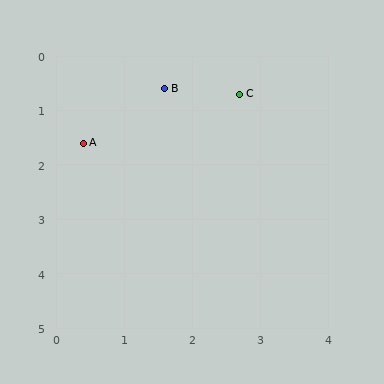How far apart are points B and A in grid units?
Points B and A are about 1.6 grid units apart.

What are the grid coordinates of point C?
Point C is at approximately (2.7, 0.7).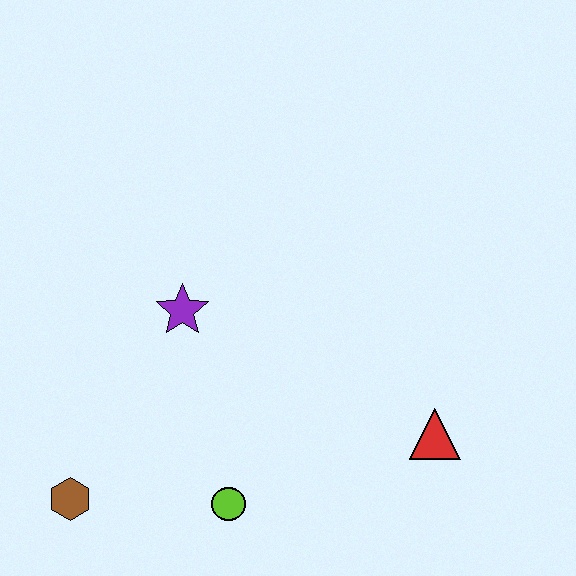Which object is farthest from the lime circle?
The red triangle is farthest from the lime circle.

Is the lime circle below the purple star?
Yes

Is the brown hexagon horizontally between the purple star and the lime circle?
No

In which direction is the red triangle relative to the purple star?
The red triangle is to the right of the purple star.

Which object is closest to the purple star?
The lime circle is closest to the purple star.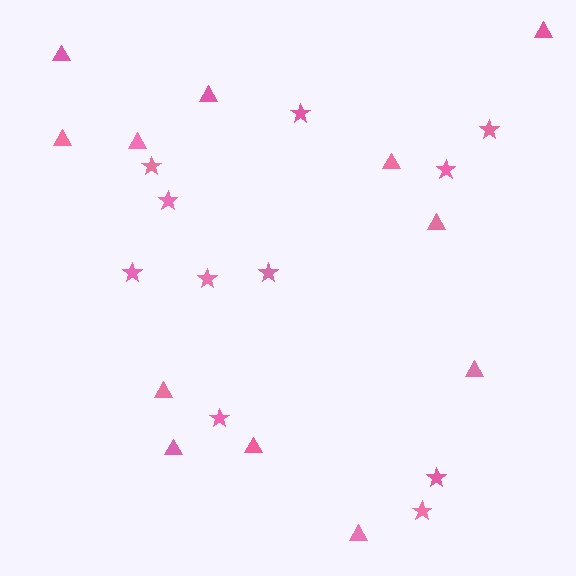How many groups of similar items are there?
There are 2 groups: one group of triangles (12) and one group of stars (11).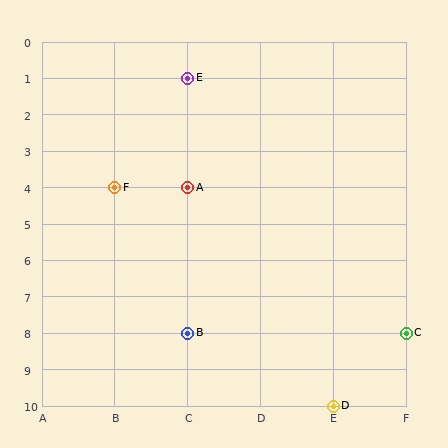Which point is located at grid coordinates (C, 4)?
Point A is at (C, 4).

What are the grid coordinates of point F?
Point F is at grid coordinates (B, 4).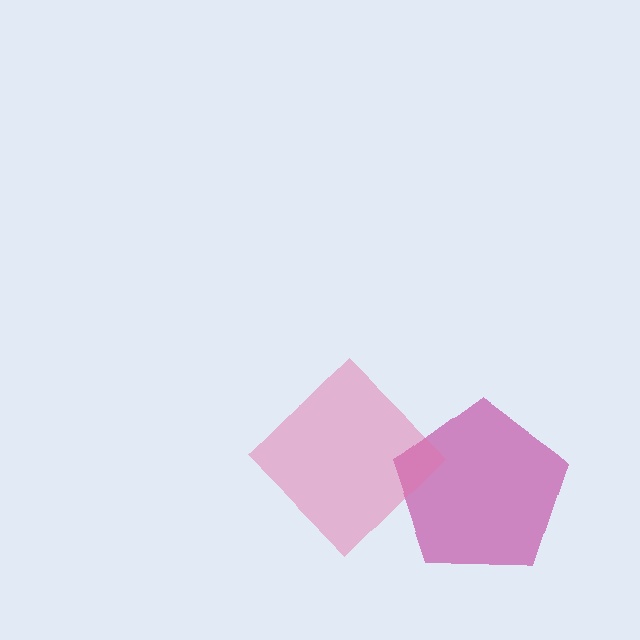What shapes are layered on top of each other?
The layered shapes are: a magenta pentagon, a pink diamond.